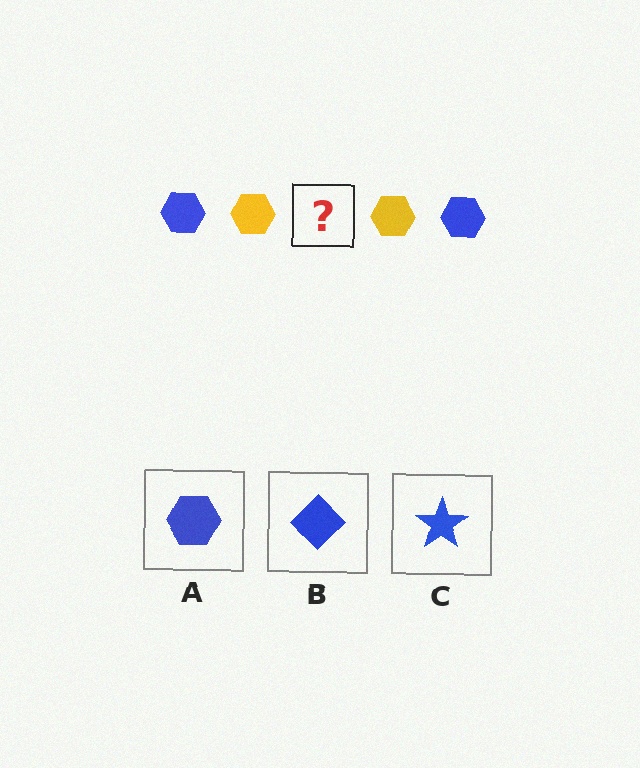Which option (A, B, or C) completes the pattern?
A.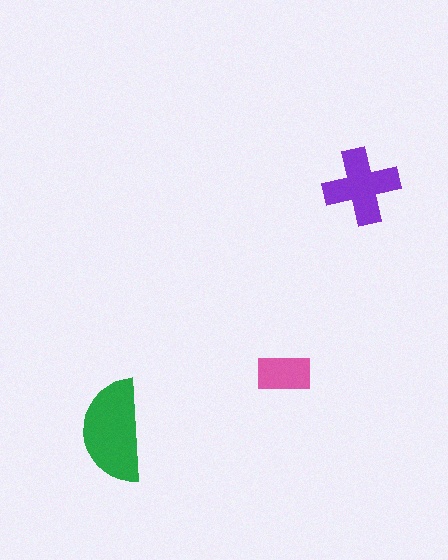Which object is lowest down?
The green semicircle is bottommost.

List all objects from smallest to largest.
The pink rectangle, the purple cross, the green semicircle.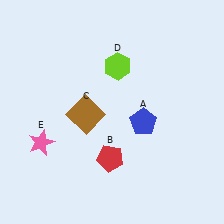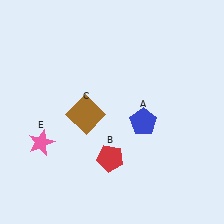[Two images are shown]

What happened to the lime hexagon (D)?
The lime hexagon (D) was removed in Image 2. It was in the top-right area of Image 1.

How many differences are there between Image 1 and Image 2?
There is 1 difference between the two images.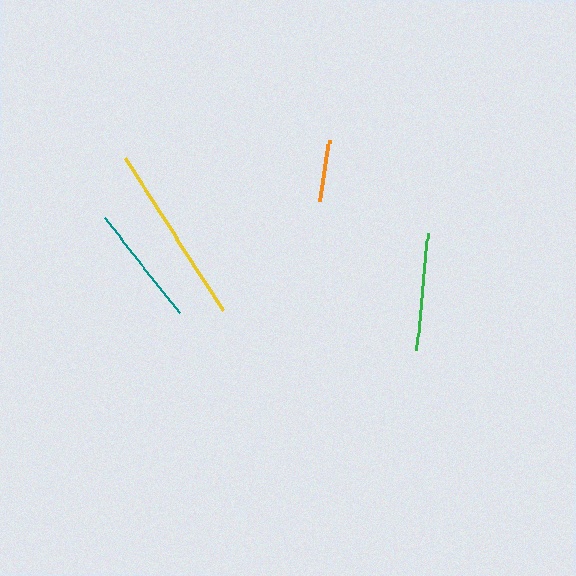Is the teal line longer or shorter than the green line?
The teal line is longer than the green line.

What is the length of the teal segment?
The teal segment is approximately 121 pixels long.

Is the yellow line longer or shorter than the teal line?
The yellow line is longer than the teal line.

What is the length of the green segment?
The green segment is approximately 118 pixels long.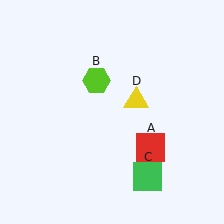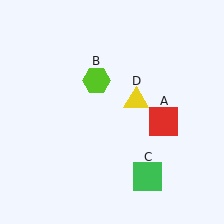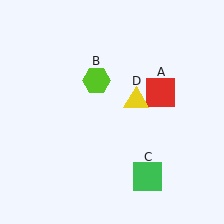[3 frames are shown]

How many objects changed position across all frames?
1 object changed position: red square (object A).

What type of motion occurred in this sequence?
The red square (object A) rotated counterclockwise around the center of the scene.